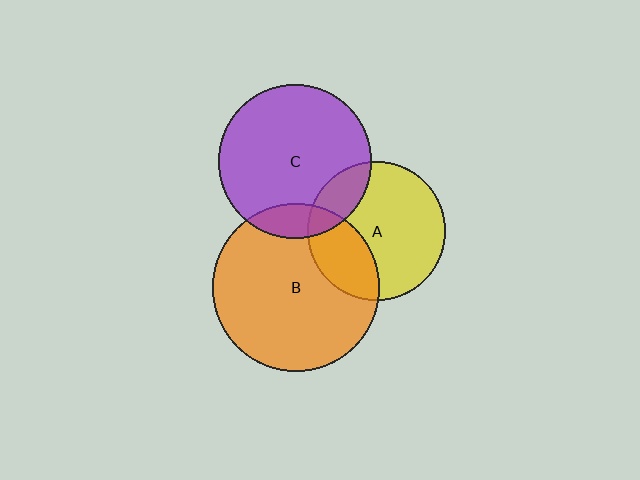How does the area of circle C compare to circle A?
Approximately 1.2 times.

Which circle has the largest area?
Circle B (orange).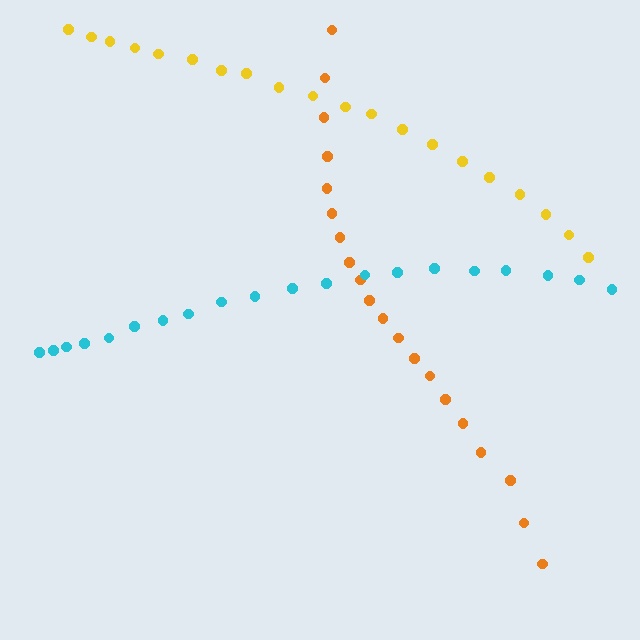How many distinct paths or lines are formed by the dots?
There are 3 distinct paths.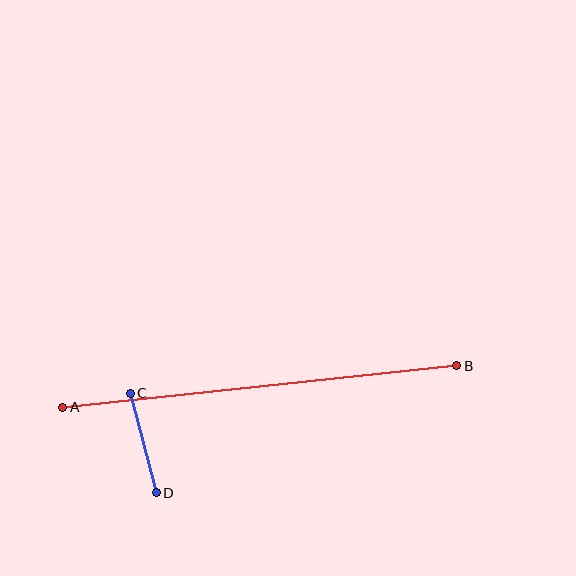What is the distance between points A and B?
The distance is approximately 396 pixels.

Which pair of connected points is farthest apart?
Points A and B are farthest apart.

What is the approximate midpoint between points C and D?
The midpoint is at approximately (143, 443) pixels.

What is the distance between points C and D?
The distance is approximately 103 pixels.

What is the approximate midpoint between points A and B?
The midpoint is at approximately (260, 387) pixels.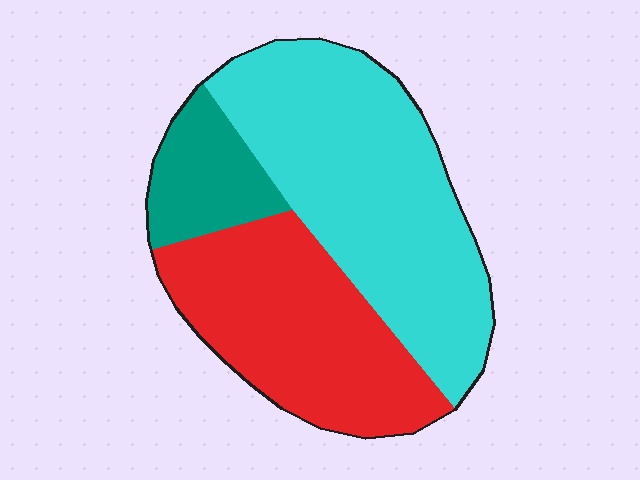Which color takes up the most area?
Cyan, at roughly 50%.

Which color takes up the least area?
Teal, at roughly 15%.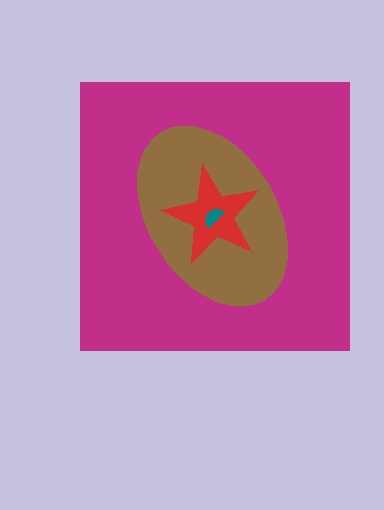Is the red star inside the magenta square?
Yes.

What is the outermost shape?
The magenta square.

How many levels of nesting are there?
4.